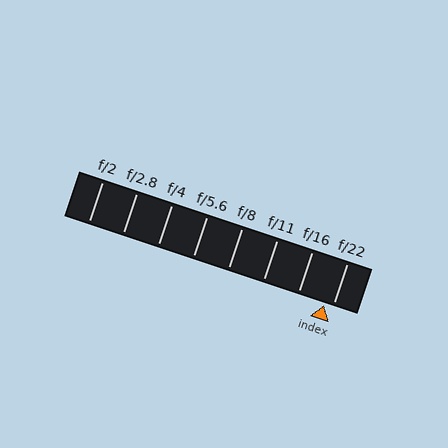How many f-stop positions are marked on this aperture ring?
There are 8 f-stop positions marked.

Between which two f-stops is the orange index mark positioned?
The index mark is between f/16 and f/22.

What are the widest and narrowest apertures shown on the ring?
The widest aperture shown is f/2 and the narrowest is f/22.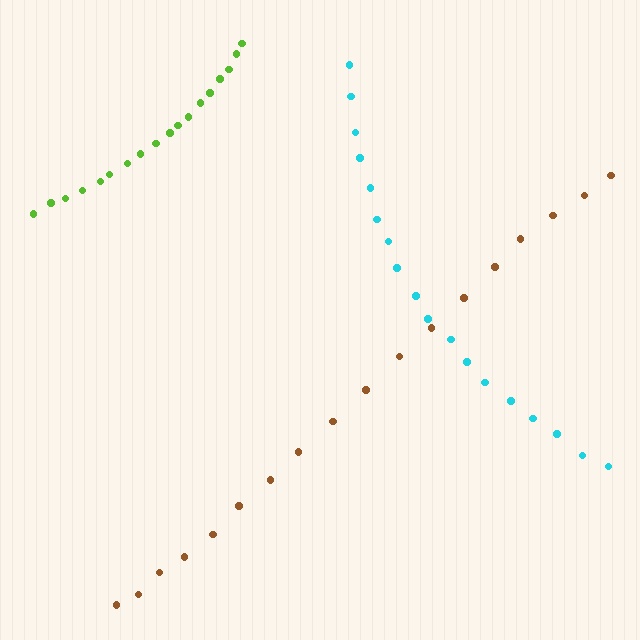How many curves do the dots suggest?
There are 3 distinct paths.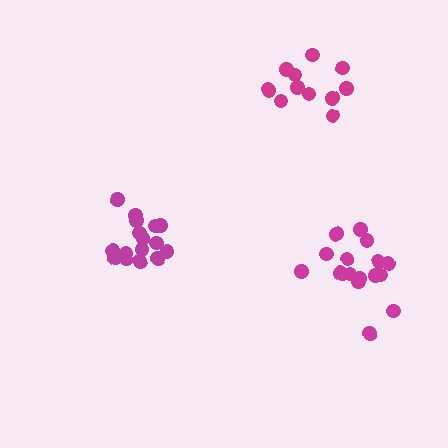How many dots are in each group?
Group 1: 12 dots, Group 2: 16 dots, Group 3: 17 dots (45 total).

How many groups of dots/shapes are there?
There are 3 groups.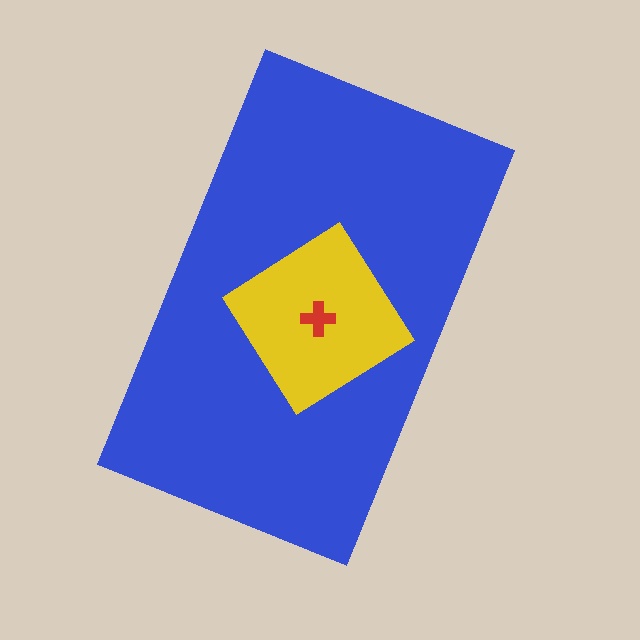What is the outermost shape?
The blue rectangle.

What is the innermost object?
The red cross.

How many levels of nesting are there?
3.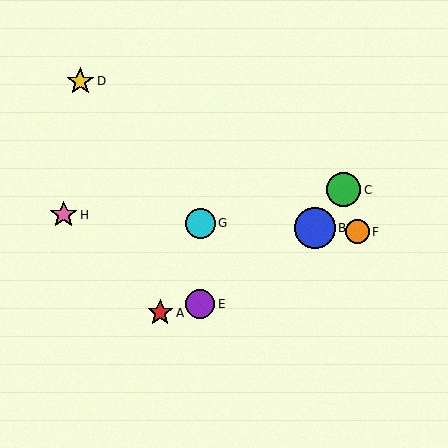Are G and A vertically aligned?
No, G is at x≈200 and A is at x≈160.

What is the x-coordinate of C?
Object C is at x≈344.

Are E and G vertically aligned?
Yes, both are at x≈200.